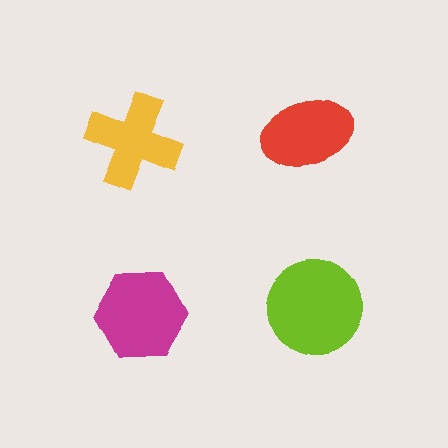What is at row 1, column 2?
A red ellipse.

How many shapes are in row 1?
2 shapes.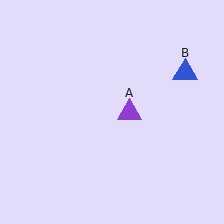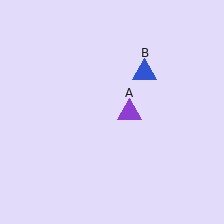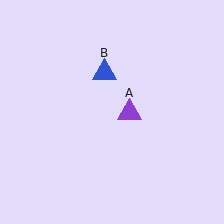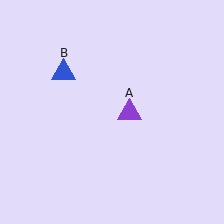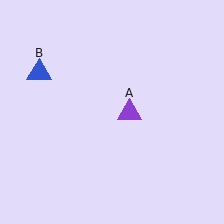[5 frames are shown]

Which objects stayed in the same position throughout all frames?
Purple triangle (object A) remained stationary.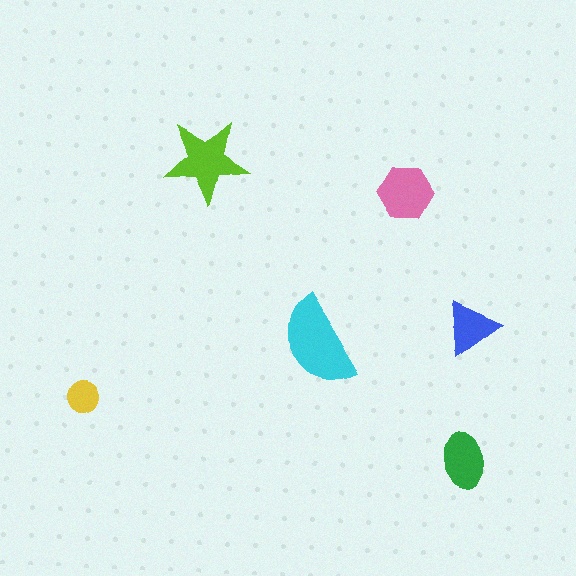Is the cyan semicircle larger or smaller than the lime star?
Larger.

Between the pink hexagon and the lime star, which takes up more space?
The lime star.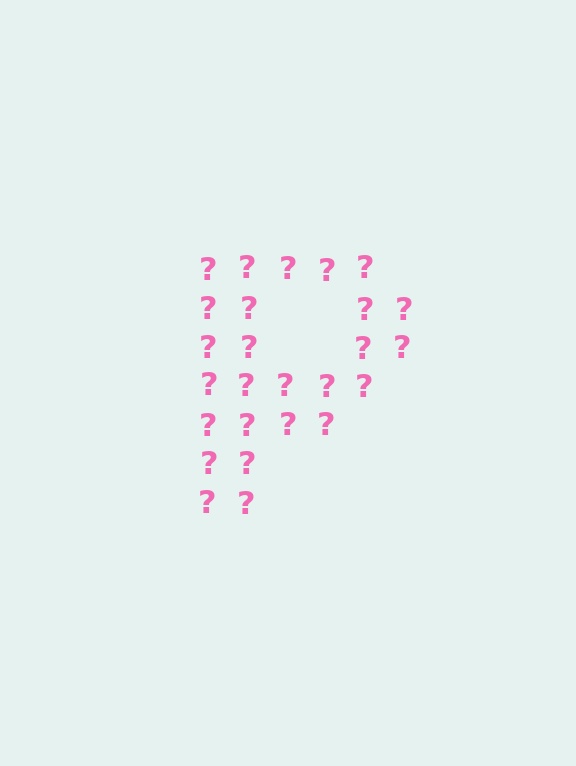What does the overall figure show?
The overall figure shows the letter P.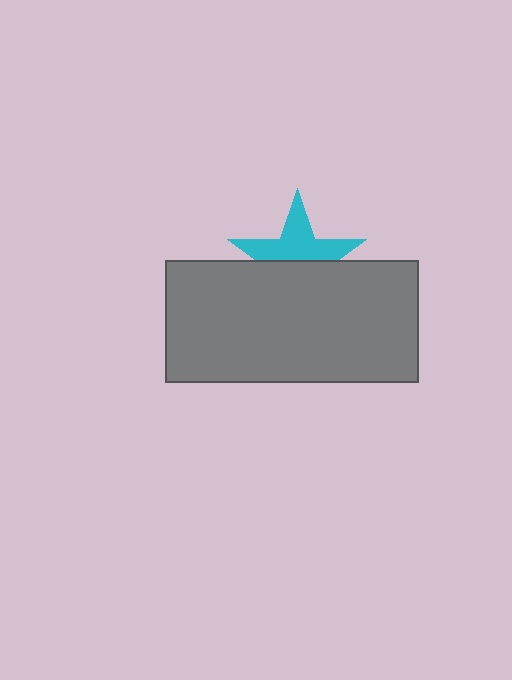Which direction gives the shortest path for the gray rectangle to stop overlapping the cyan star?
Moving down gives the shortest separation.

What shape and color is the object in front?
The object in front is a gray rectangle.